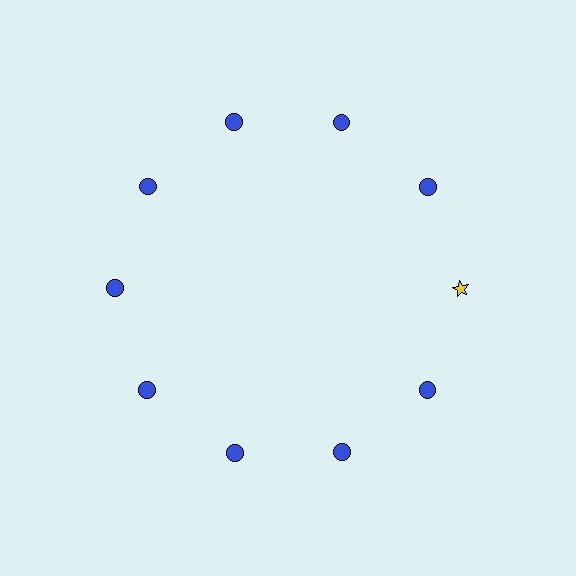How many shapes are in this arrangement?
There are 10 shapes arranged in a ring pattern.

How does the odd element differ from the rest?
It differs in both color (yellow instead of blue) and shape (star instead of circle).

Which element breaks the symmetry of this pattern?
The yellow star at roughly the 3 o'clock position breaks the symmetry. All other shapes are blue circles.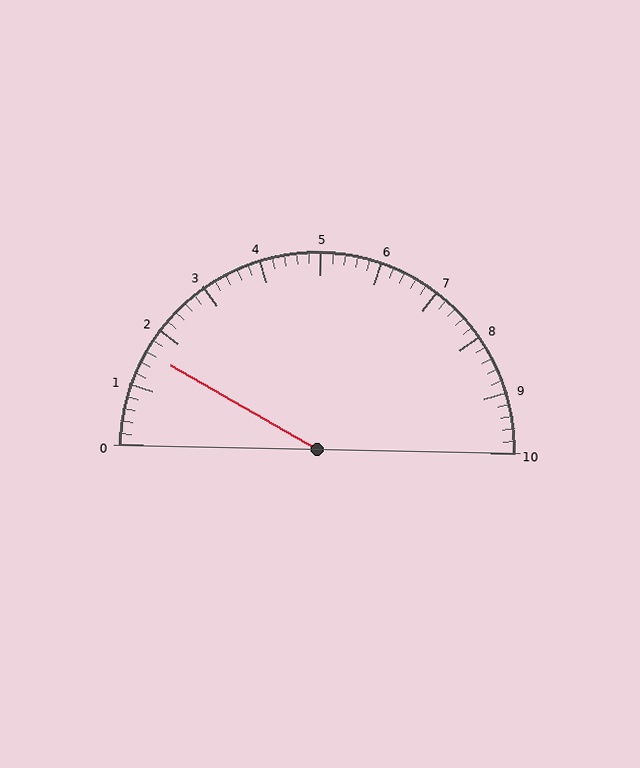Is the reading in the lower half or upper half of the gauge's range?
The reading is in the lower half of the range (0 to 10).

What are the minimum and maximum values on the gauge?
The gauge ranges from 0 to 10.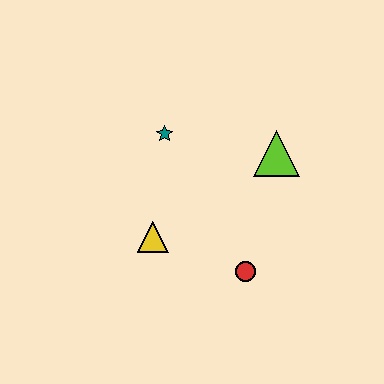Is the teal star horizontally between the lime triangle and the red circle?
No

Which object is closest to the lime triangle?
The teal star is closest to the lime triangle.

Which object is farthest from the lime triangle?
The yellow triangle is farthest from the lime triangle.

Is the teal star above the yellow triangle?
Yes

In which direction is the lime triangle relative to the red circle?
The lime triangle is above the red circle.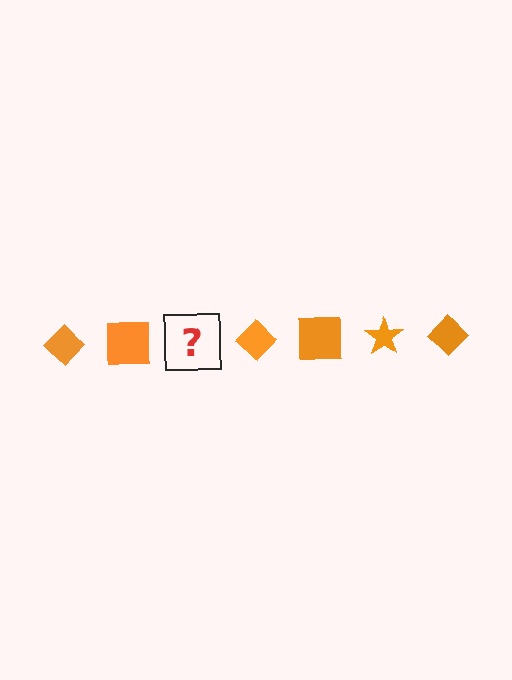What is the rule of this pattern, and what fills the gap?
The rule is that the pattern cycles through diamond, square, star shapes in orange. The gap should be filled with an orange star.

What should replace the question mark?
The question mark should be replaced with an orange star.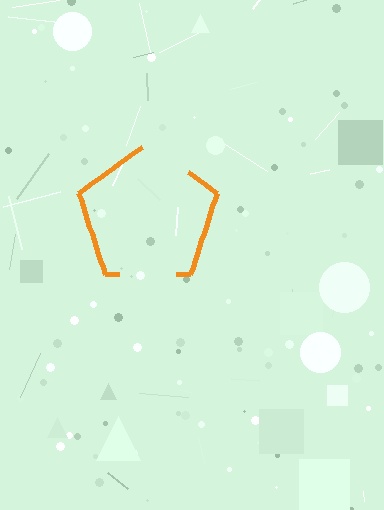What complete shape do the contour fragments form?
The contour fragments form a pentagon.